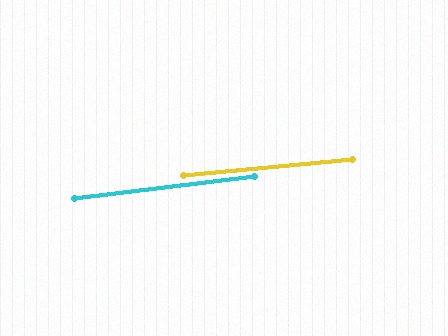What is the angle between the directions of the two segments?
Approximately 1 degree.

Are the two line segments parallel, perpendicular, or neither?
Parallel — their directions differ by only 1.5°.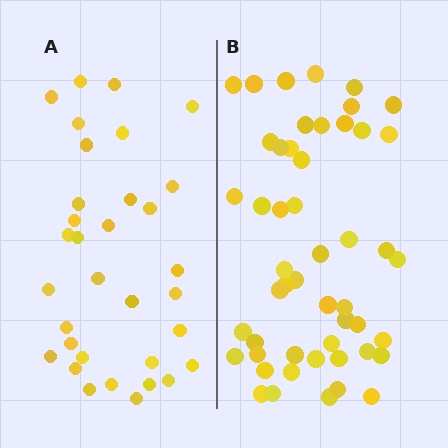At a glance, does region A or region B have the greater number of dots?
Region B (the right region) has more dots.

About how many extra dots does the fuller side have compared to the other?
Region B has approximately 15 more dots than region A.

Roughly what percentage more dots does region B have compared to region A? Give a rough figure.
About 50% more.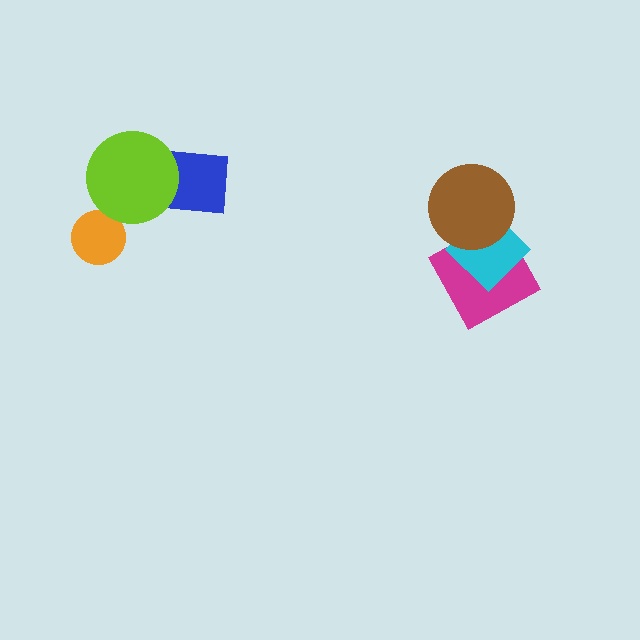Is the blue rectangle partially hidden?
Yes, it is partially covered by another shape.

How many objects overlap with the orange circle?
0 objects overlap with the orange circle.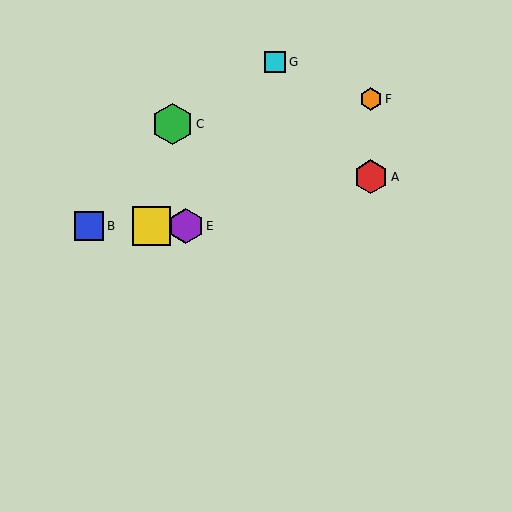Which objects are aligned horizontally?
Objects B, D, E are aligned horizontally.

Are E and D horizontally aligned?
Yes, both are at y≈226.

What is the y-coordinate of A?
Object A is at y≈177.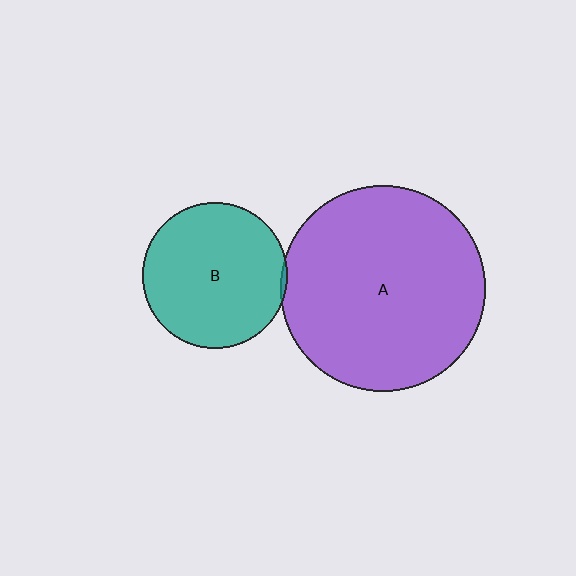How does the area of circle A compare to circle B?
Approximately 2.0 times.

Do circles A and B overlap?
Yes.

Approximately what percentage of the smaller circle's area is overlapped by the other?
Approximately 5%.